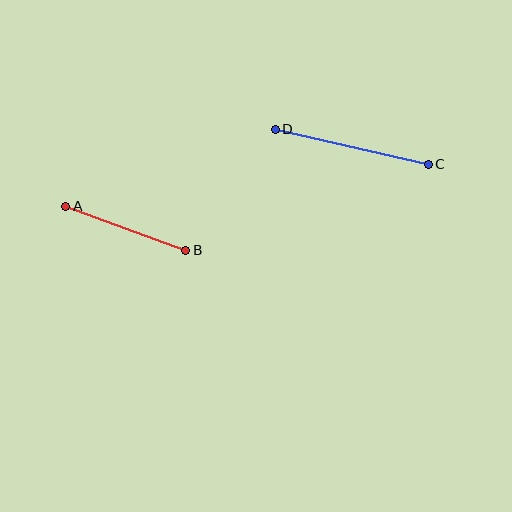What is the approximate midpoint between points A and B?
The midpoint is at approximately (126, 228) pixels.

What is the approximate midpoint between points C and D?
The midpoint is at approximately (352, 147) pixels.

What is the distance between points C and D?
The distance is approximately 157 pixels.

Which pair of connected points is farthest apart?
Points C and D are farthest apart.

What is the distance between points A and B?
The distance is approximately 128 pixels.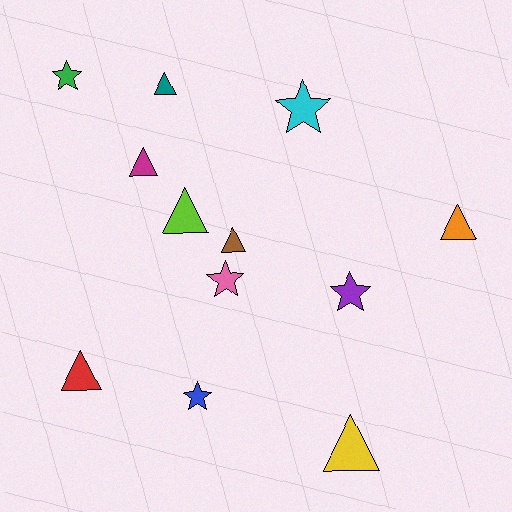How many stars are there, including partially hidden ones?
There are 5 stars.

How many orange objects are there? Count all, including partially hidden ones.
There is 1 orange object.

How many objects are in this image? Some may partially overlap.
There are 12 objects.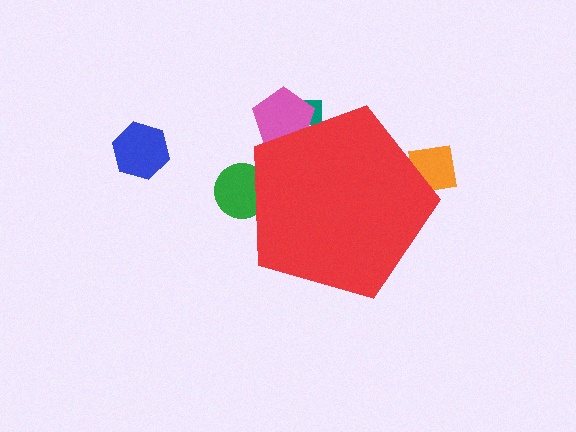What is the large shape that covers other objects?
A red pentagon.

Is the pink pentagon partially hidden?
Yes, the pink pentagon is partially hidden behind the red pentagon.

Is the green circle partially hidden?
Yes, the green circle is partially hidden behind the red pentagon.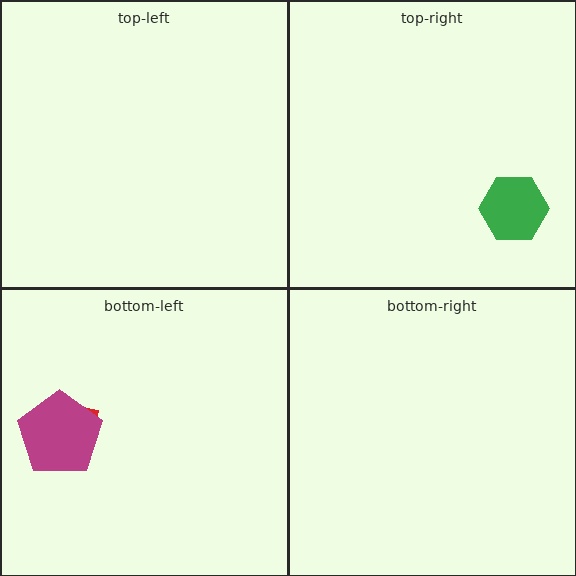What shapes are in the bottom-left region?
The red square, the magenta pentagon.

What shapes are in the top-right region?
The green hexagon.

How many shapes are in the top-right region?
1.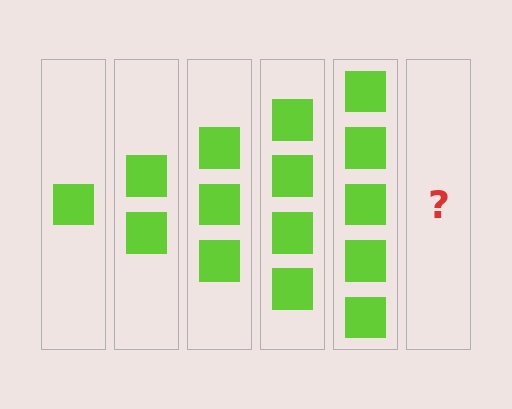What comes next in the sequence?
The next element should be 6 squares.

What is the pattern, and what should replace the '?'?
The pattern is that each step adds one more square. The '?' should be 6 squares.